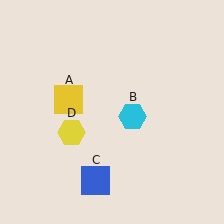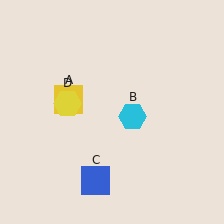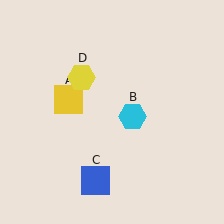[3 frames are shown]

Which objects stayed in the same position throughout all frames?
Yellow square (object A) and cyan hexagon (object B) and blue square (object C) remained stationary.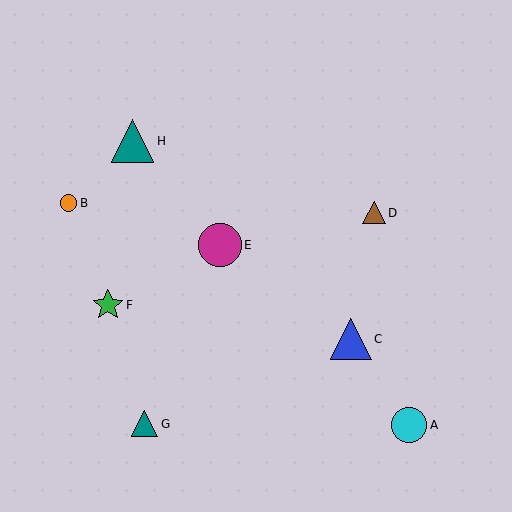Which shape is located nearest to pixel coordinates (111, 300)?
The green star (labeled F) at (108, 305) is nearest to that location.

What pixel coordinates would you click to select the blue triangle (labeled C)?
Click at (351, 339) to select the blue triangle C.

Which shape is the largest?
The magenta circle (labeled E) is the largest.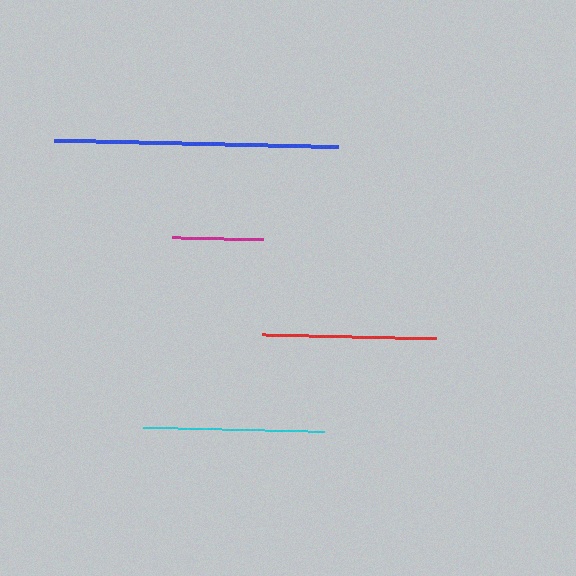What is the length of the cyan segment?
The cyan segment is approximately 181 pixels long.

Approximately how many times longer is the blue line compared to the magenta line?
The blue line is approximately 3.1 times the length of the magenta line.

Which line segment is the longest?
The blue line is the longest at approximately 284 pixels.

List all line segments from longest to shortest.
From longest to shortest: blue, cyan, red, magenta.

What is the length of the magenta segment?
The magenta segment is approximately 91 pixels long.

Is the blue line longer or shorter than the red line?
The blue line is longer than the red line.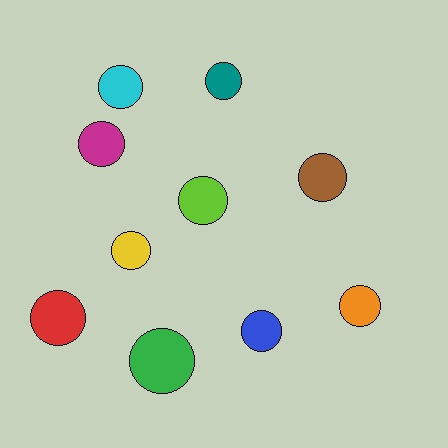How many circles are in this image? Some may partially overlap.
There are 10 circles.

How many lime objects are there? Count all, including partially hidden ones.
There is 1 lime object.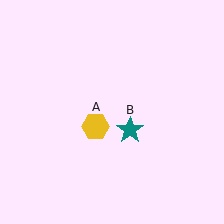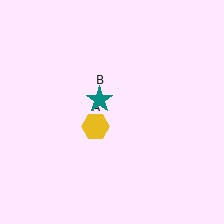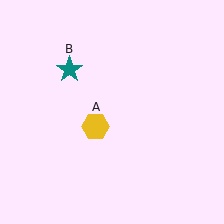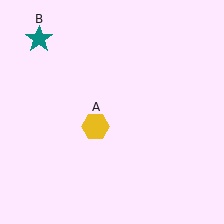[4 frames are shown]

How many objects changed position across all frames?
1 object changed position: teal star (object B).